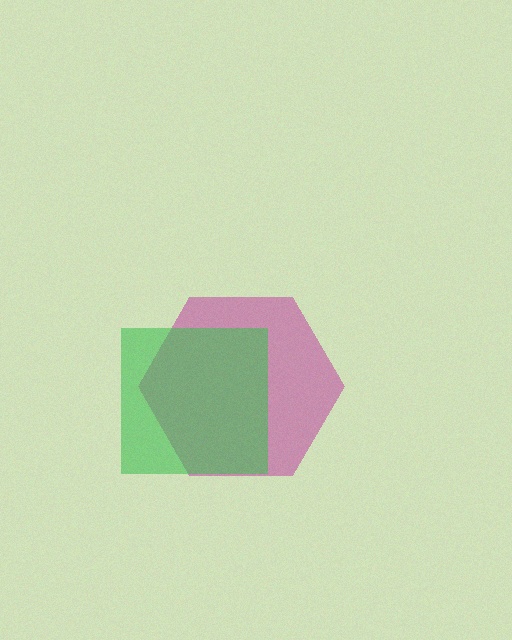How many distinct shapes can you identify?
There are 2 distinct shapes: a magenta hexagon, a green square.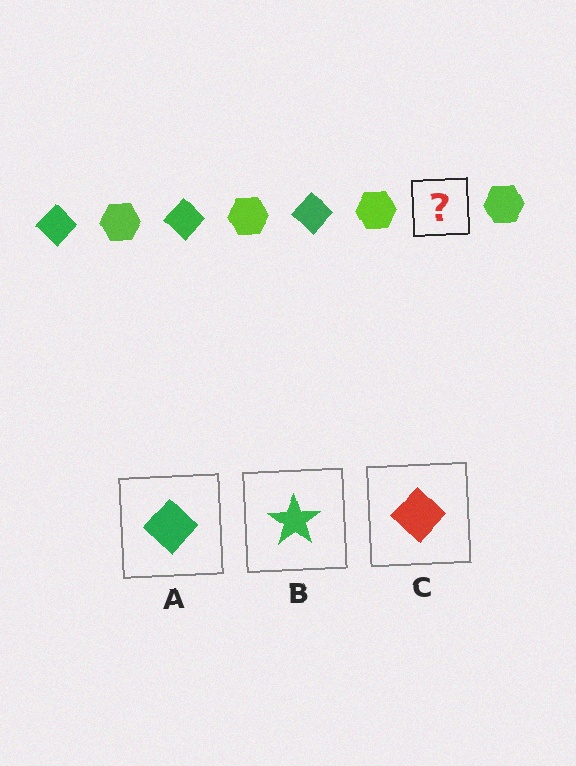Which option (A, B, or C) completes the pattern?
A.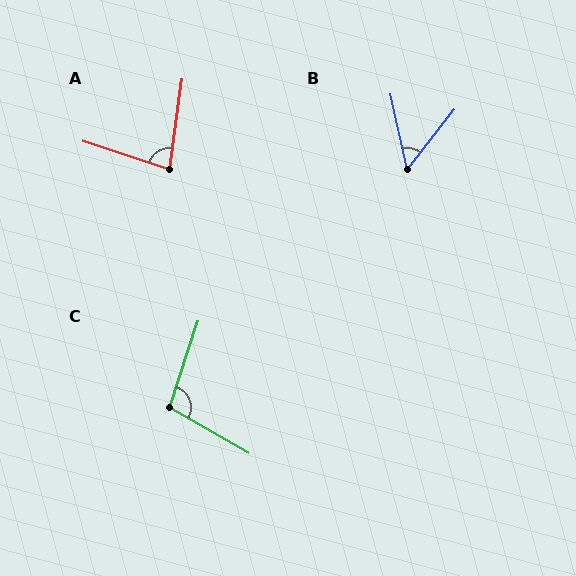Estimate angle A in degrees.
Approximately 79 degrees.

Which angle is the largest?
C, at approximately 102 degrees.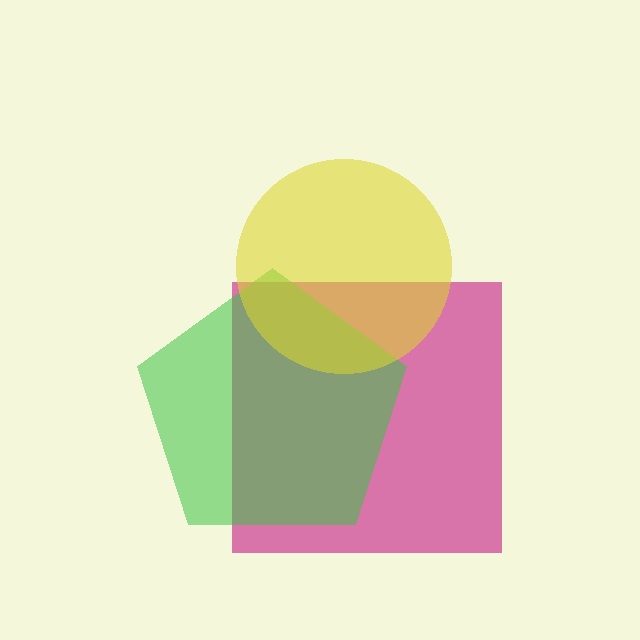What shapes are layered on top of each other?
The layered shapes are: a magenta square, a green pentagon, a yellow circle.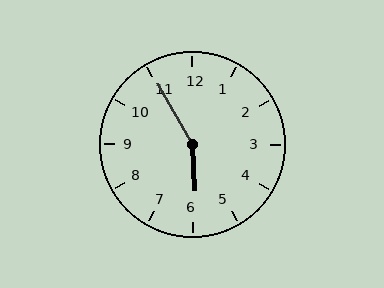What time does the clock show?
5:55.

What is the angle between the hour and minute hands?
Approximately 152 degrees.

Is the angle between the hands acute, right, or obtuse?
It is obtuse.